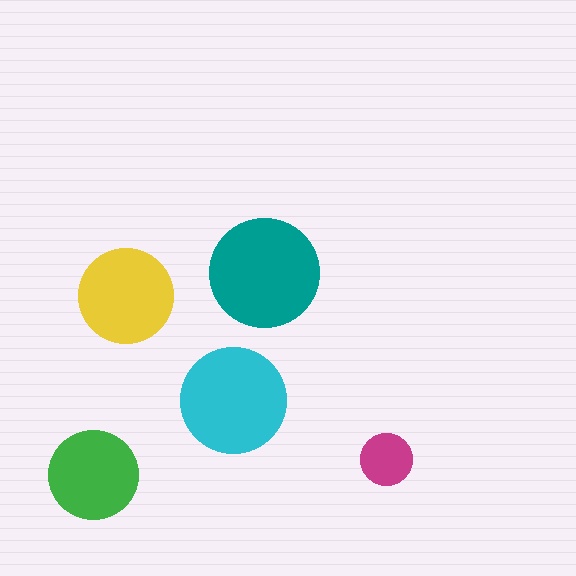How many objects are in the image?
There are 5 objects in the image.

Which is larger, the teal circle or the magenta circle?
The teal one.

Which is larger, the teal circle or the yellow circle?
The teal one.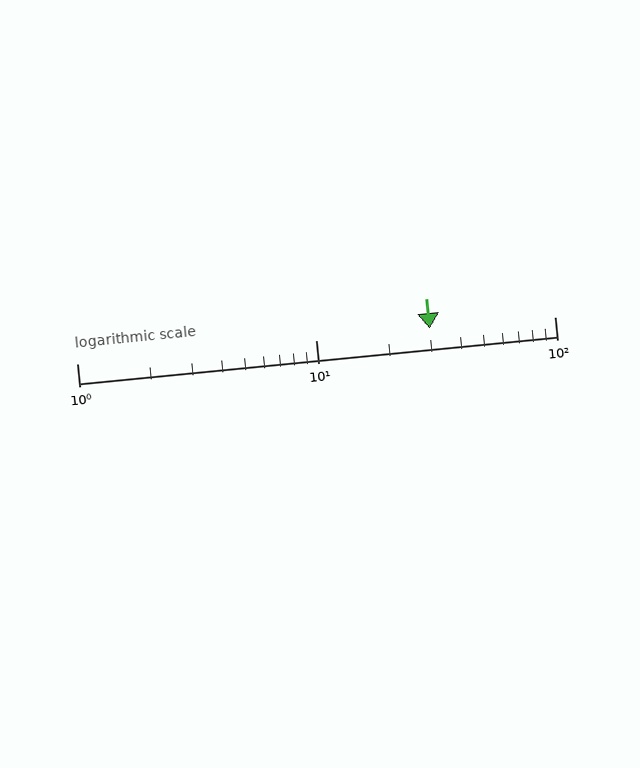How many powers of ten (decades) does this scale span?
The scale spans 2 decades, from 1 to 100.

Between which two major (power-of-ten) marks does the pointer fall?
The pointer is between 10 and 100.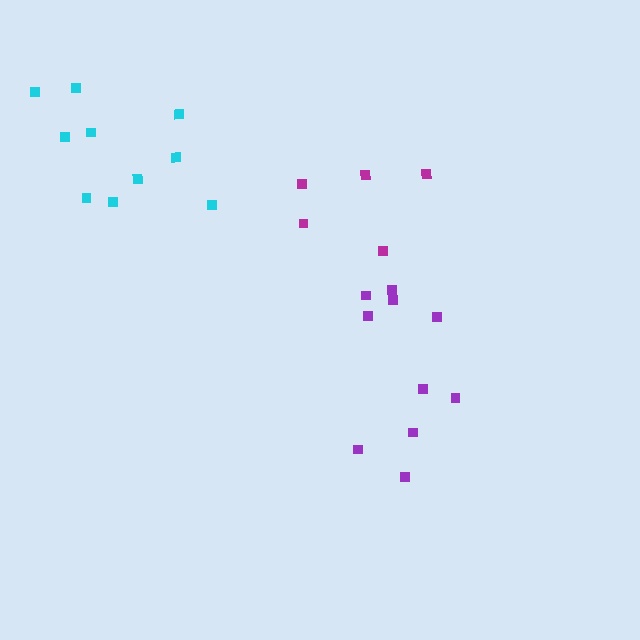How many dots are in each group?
Group 1: 5 dots, Group 2: 10 dots, Group 3: 10 dots (25 total).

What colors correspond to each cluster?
The clusters are colored: magenta, cyan, purple.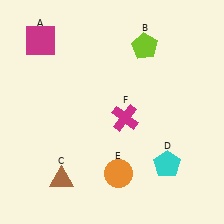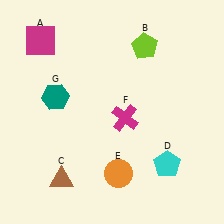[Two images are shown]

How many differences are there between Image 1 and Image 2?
There is 1 difference between the two images.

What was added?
A teal hexagon (G) was added in Image 2.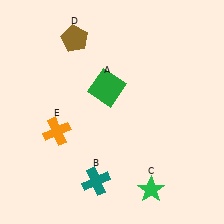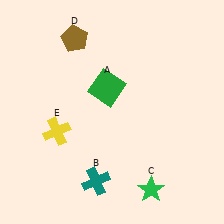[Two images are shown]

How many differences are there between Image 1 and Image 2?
There is 1 difference between the two images.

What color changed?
The cross (E) changed from orange in Image 1 to yellow in Image 2.